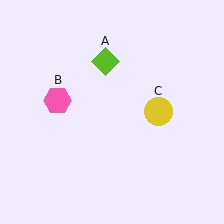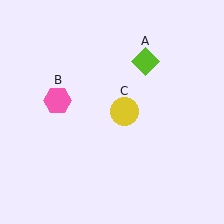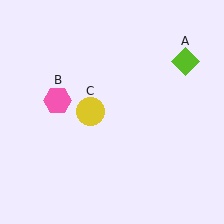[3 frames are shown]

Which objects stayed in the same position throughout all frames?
Pink hexagon (object B) remained stationary.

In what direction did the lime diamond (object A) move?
The lime diamond (object A) moved right.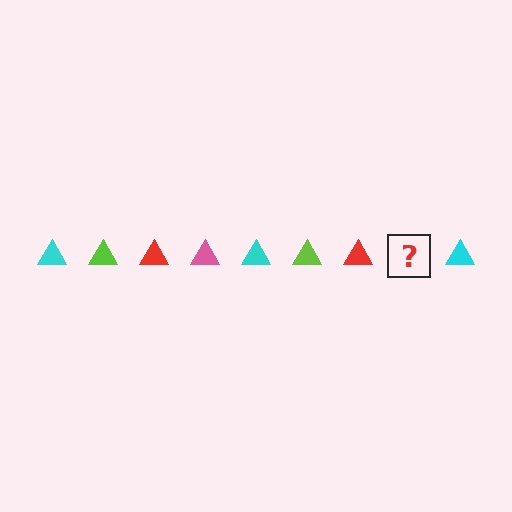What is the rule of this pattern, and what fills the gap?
The rule is that the pattern cycles through cyan, lime, red, pink triangles. The gap should be filled with a pink triangle.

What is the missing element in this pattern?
The missing element is a pink triangle.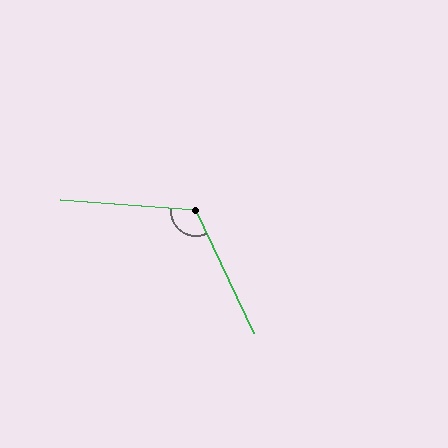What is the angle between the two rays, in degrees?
Approximately 120 degrees.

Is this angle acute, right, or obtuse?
It is obtuse.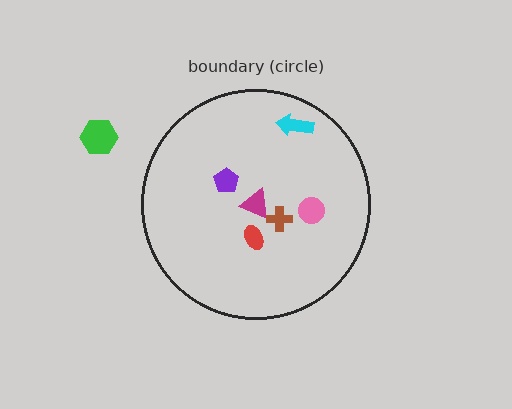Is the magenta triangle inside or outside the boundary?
Inside.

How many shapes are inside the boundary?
6 inside, 1 outside.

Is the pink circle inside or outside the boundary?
Inside.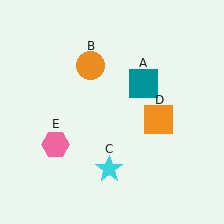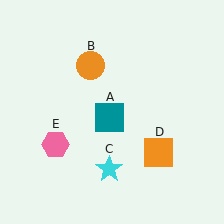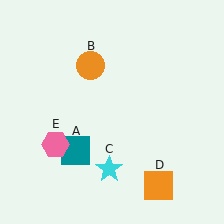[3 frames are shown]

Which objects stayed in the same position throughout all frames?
Orange circle (object B) and cyan star (object C) and pink hexagon (object E) remained stationary.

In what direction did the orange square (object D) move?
The orange square (object D) moved down.